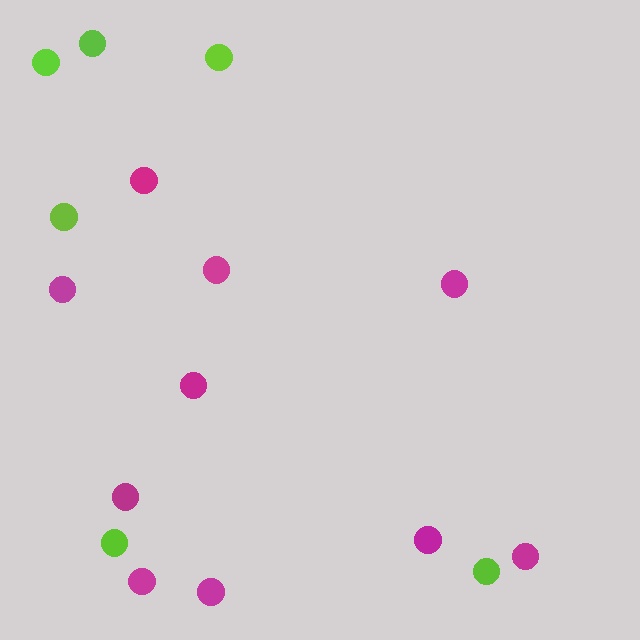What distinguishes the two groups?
There are 2 groups: one group of magenta circles (10) and one group of lime circles (6).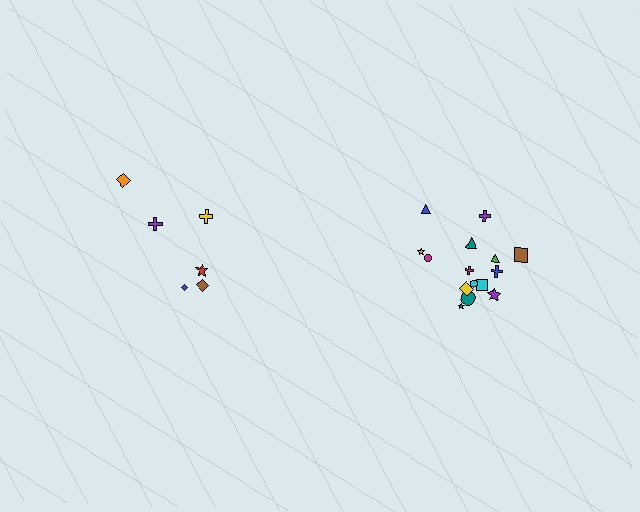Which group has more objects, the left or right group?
The right group.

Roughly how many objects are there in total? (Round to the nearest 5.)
Roughly 20 objects in total.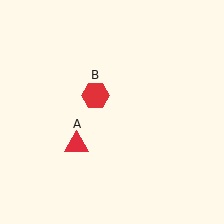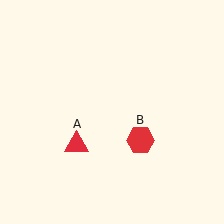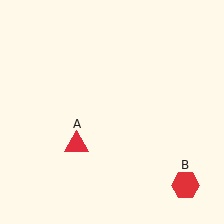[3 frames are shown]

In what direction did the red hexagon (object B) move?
The red hexagon (object B) moved down and to the right.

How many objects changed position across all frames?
1 object changed position: red hexagon (object B).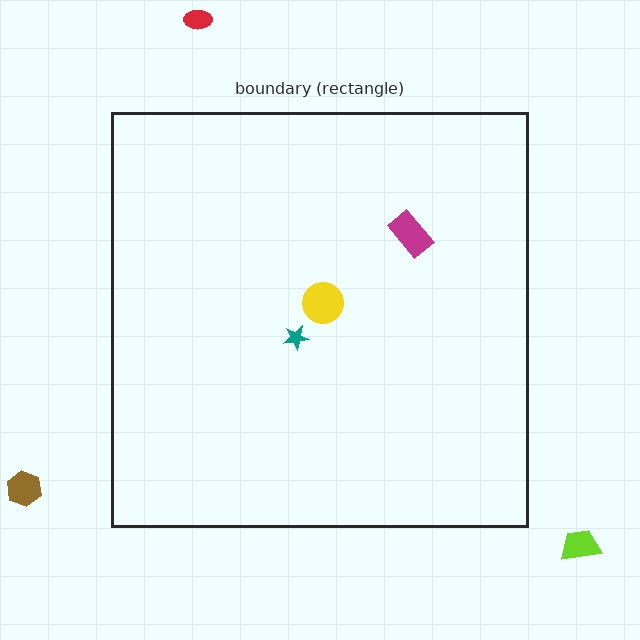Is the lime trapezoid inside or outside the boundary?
Outside.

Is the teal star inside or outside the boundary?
Inside.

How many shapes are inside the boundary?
3 inside, 3 outside.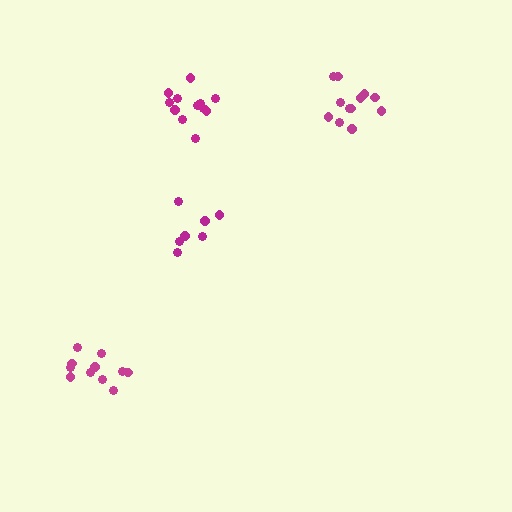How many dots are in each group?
Group 1: 12 dots, Group 2: 11 dots, Group 3: 7 dots, Group 4: 12 dots (42 total).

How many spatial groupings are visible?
There are 4 spatial groupings.